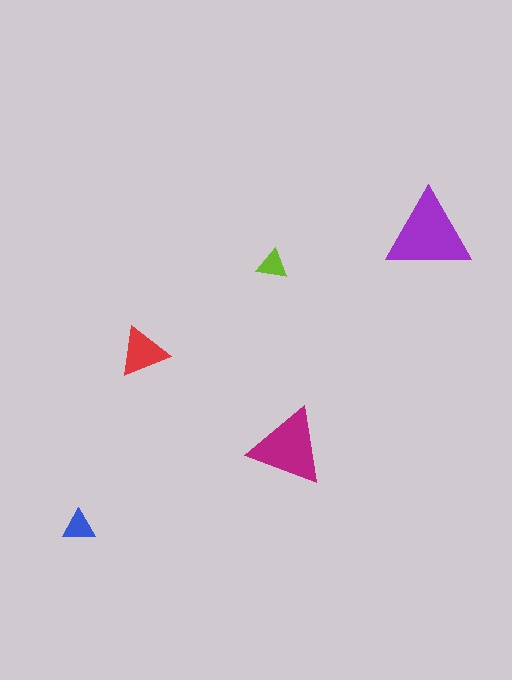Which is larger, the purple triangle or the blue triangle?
The purple one.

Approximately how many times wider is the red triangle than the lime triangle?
About 1.5 times wider.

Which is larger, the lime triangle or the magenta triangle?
The magenta one.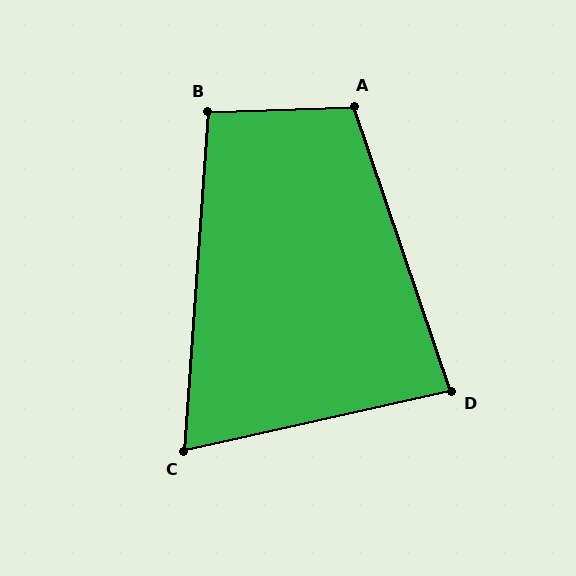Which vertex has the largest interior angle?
A, at approximately 106 degrees.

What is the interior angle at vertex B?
Approximately 96 degrees (obtuse).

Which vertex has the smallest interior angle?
C, at approximately 74 degrees.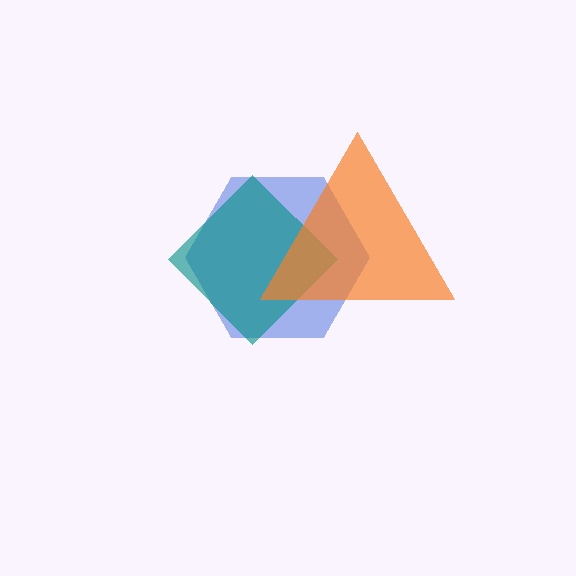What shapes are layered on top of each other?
The layered shapes are: a blue hexagon, a teal diamond, an orange triangle.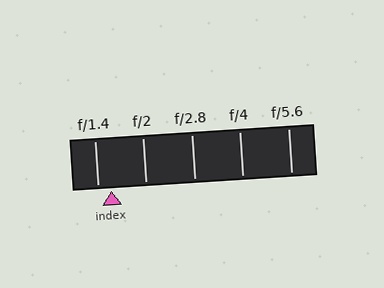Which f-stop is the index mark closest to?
The index mark is closest to f/1.4.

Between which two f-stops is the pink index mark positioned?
The index mark is between f/1.4 and f/2.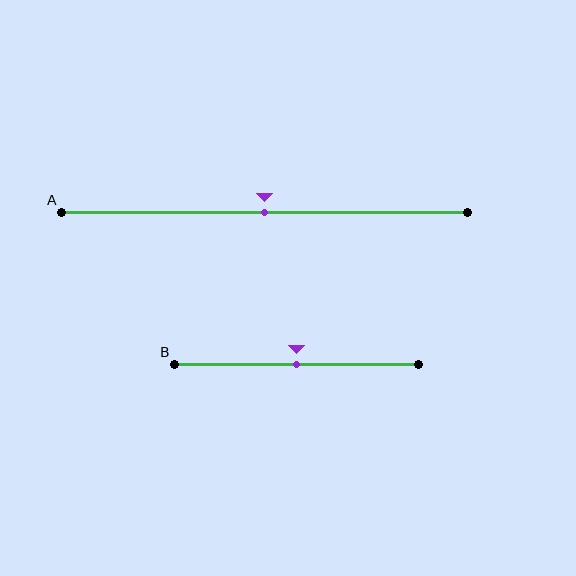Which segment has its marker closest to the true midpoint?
Segment A has its marker closest to the true midpoint.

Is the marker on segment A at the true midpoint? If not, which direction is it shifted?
Yes, the marker on segment A is at the true midpoint.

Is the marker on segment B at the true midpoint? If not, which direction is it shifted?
Yes, the marker on segment B is at the true midpoint.